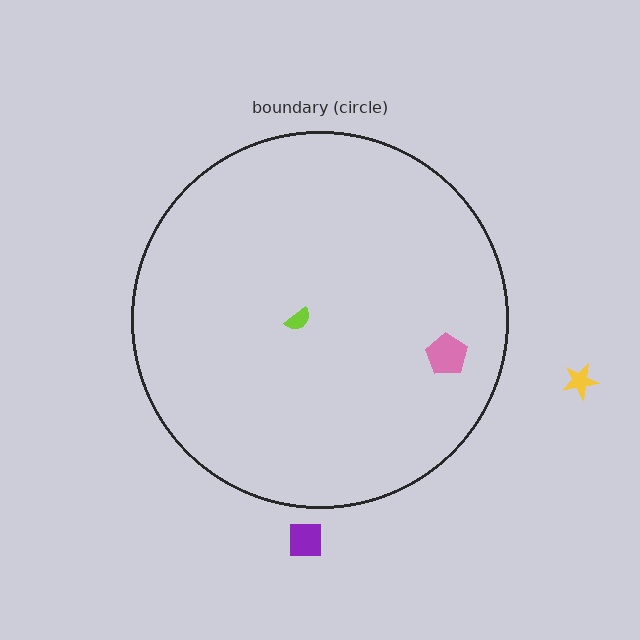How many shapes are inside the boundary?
2 inside, 2 outside.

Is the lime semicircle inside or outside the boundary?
Inside.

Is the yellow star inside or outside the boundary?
Outside.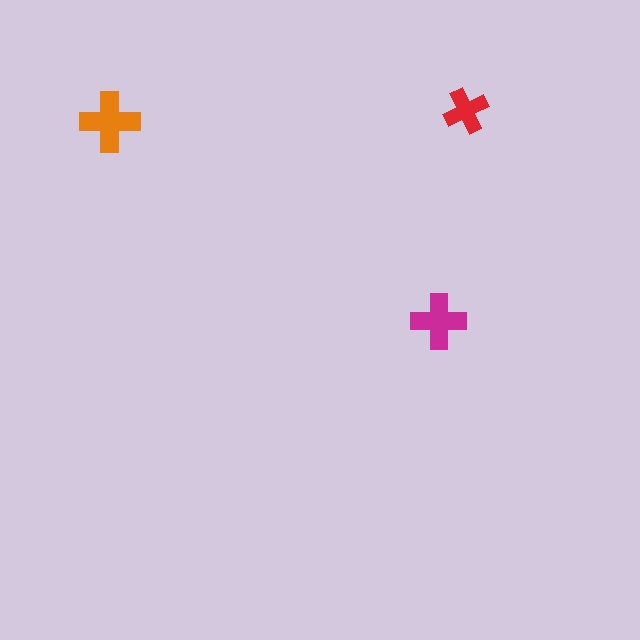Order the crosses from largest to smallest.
the orange one, the magenta one, the red one.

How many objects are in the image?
There are 3 objects in the image.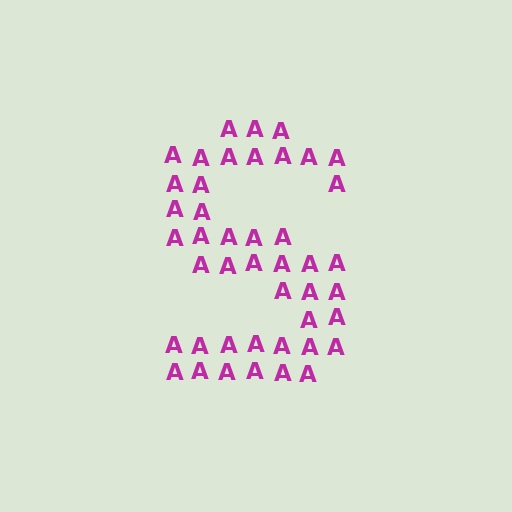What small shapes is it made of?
It is made of small letter A's.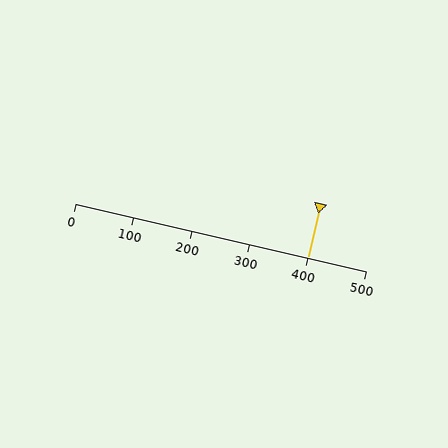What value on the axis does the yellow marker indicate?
The marker indicates approximately 400.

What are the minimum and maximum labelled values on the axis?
The axis runs from 0 to 500.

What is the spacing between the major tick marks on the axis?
The major ticks are spaced 100 apart.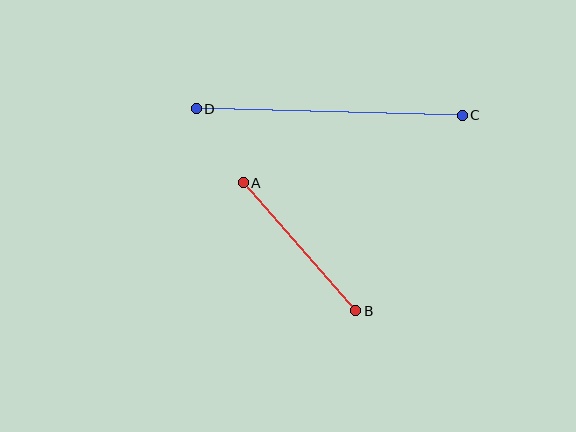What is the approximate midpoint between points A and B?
The midpoint is at approximately (300, 247) pixels.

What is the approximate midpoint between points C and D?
The midpoint is at approximately (329, 112) pixels.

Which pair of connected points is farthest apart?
Points C and D are farthest apart.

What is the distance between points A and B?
The distance is approximately 170 pixels.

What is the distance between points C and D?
The distance is approximately 266 pixels.